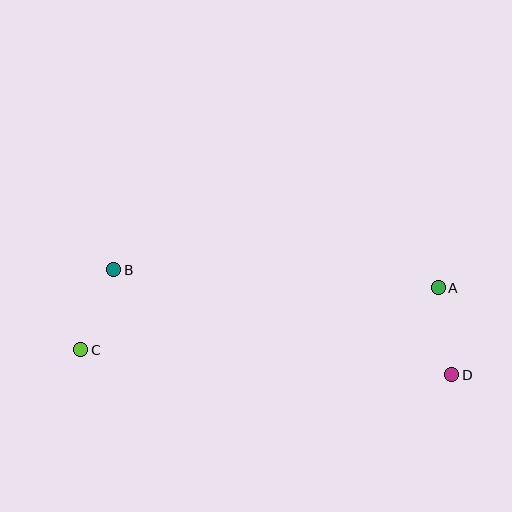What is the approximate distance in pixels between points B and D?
The distance between B and D is approximately 354 pixels.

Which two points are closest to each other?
Points B and C are closest to each other.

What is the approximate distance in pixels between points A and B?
The distance between A and B is approximately 325 pixels.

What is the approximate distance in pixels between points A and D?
The distance between A and D is approximately 88 pixels.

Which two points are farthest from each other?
Points C and D are farthest from each other.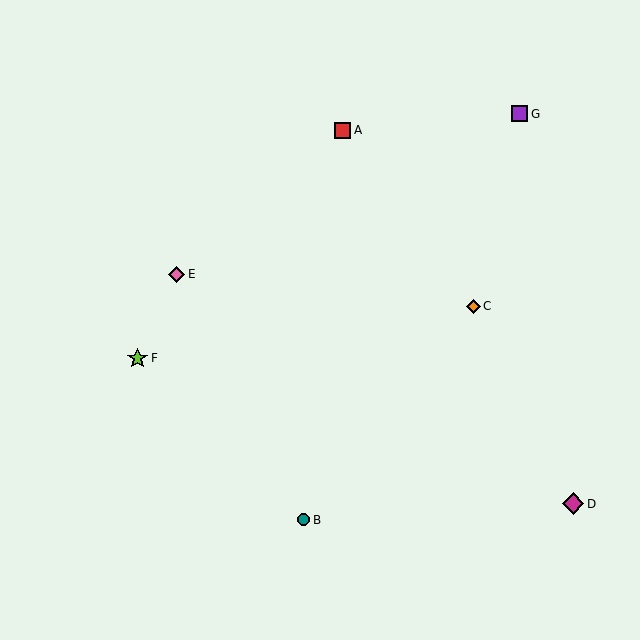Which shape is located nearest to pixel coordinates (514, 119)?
The purple square (labeled G) at (520, 114) is nearest to that location.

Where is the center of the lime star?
The center of the lime star is at (138, 358).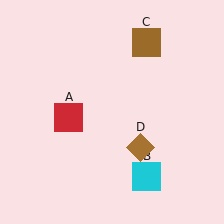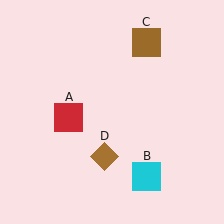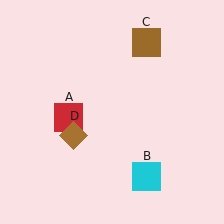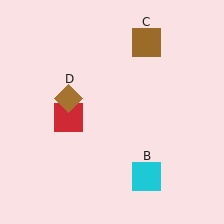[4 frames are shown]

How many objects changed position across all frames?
1 object changed position: brown diamond (object D).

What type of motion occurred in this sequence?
The brown diamond (object D) rotated clockwise around the center of the scene.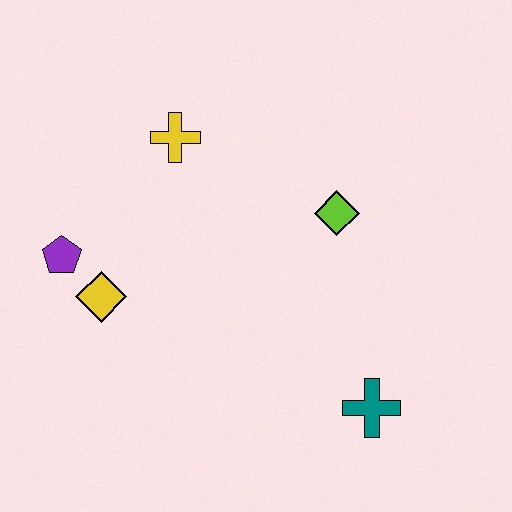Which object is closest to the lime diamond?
The yellow cross is closest to the lime diamond.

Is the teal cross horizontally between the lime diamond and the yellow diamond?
No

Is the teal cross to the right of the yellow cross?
Yes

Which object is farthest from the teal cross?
The purple pentagon is farthest from the teal cross.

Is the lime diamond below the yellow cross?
Yes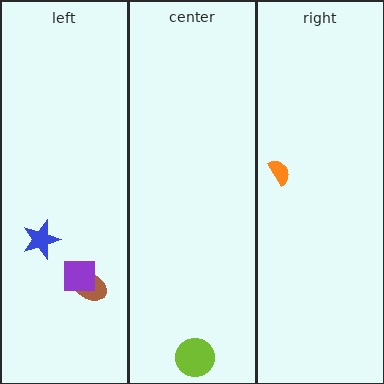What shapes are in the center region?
The lime circle.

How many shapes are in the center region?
1.